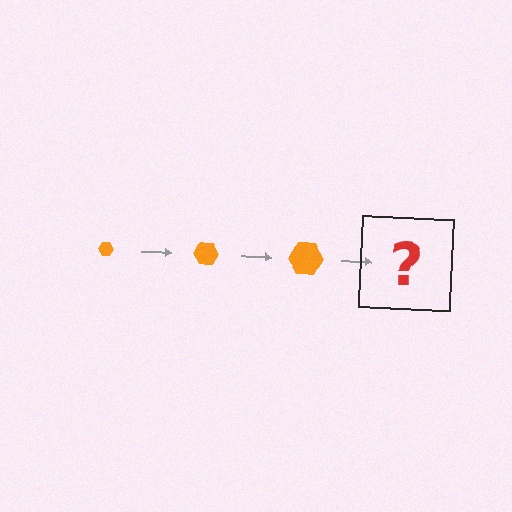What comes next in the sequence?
The next element should be an orange hexagon, larger than the previous one.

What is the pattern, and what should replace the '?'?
The pattern is that the hexagon gets progressively larger each step. The '?' should be an orange hexagon, larger than the previous one.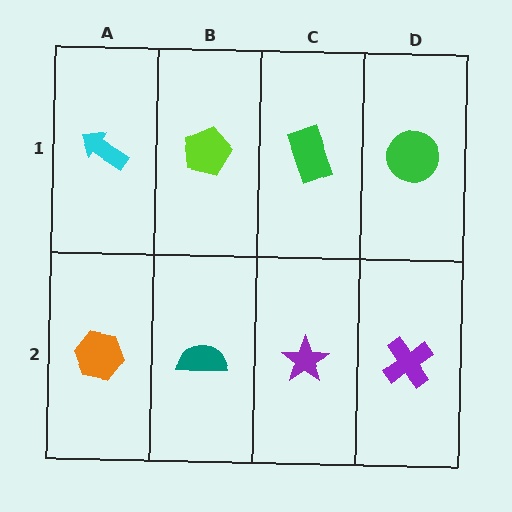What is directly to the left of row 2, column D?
A purple star.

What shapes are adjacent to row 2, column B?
A lime pentagon (row 1, column B), an orange hexagon (row 2, column A), a purple star (row 2, column C).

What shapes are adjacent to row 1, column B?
A teal semicircle (row 2, column B), a cyan arrow (row 1, column A), a green rectangle (row 1, column C).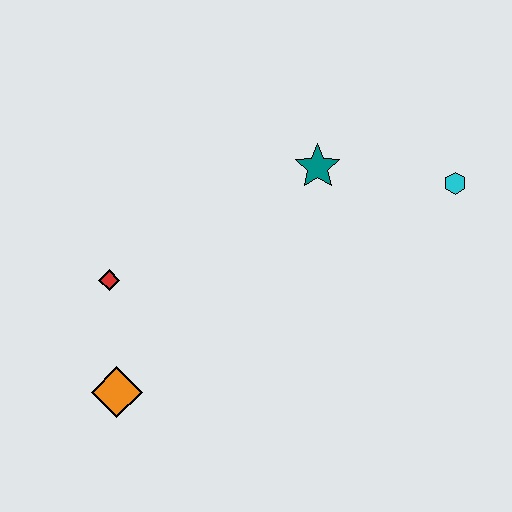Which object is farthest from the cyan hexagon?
The orange diamond is farthest from the cyan hexagon.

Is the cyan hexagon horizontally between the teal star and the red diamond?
No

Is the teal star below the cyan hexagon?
No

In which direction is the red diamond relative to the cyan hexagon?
The red diamond is to the left of the cyan hexagon.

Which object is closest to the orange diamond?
The red diamond is closest to the orange diamond.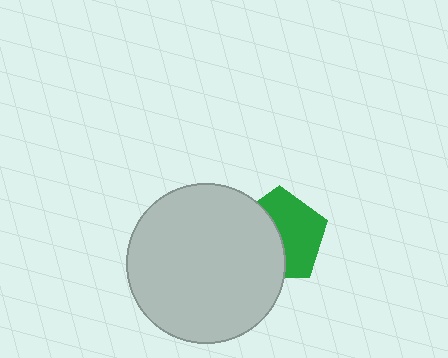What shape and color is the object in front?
The object in front is a light gray circle.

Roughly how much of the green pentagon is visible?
About half of it is visible (roughly 54%).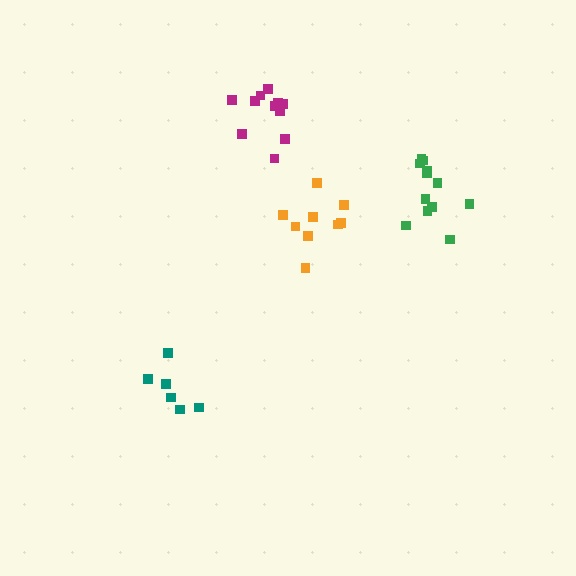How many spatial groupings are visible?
There are 4 spatial groupings.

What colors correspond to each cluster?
The clusters are colored: magenta, orange, green, teal.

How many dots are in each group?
Group 1: 11 dots, Group 2: 9 dots, Group 3: 12 dots, Group 4: 6 dots (38 total).